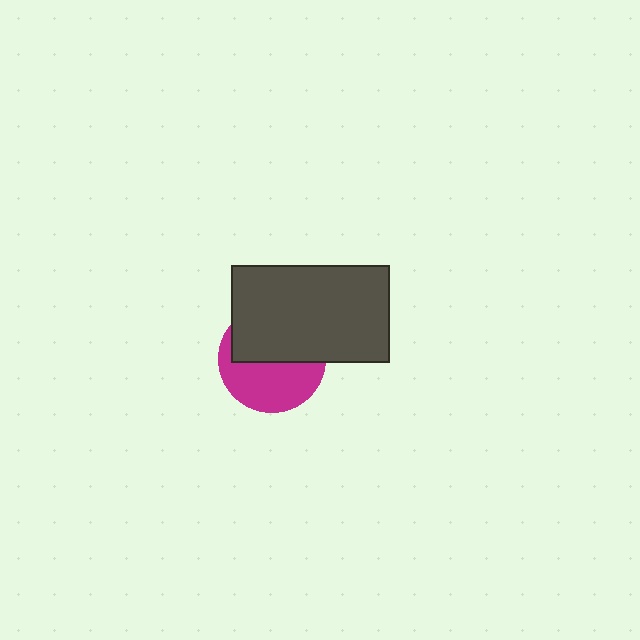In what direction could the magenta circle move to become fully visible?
The magenta circle could move down. That would shift it out from behind the dark gray rectangle entirely.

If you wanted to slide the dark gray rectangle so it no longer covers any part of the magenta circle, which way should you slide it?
Slide it up — that is the most direct way to separate the two shapes.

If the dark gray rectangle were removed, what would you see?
You would see the complete magenta circle.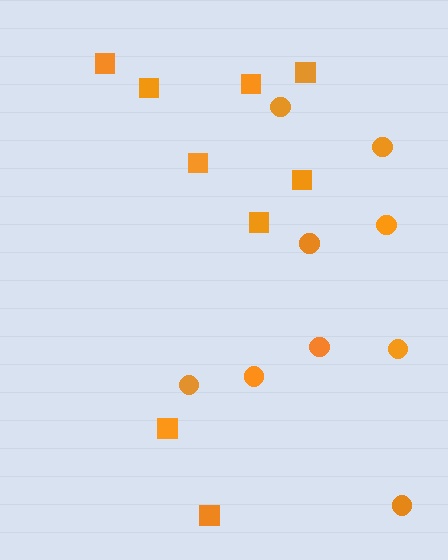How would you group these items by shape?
There are 2 groups: one group of circles (9) and one group of squares (9).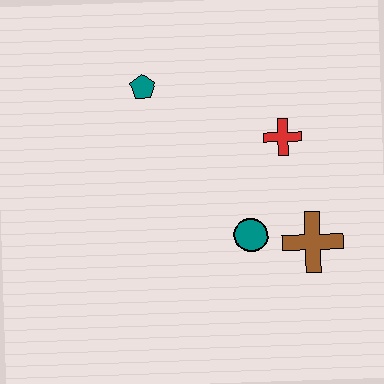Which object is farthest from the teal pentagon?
The brown cross is farthest from the teal pentagon.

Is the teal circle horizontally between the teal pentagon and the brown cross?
Yes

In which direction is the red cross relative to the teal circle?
The red cross is above the teal circle.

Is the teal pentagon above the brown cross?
Yes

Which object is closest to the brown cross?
The teal circle is closest to the brown cross.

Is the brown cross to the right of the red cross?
Yes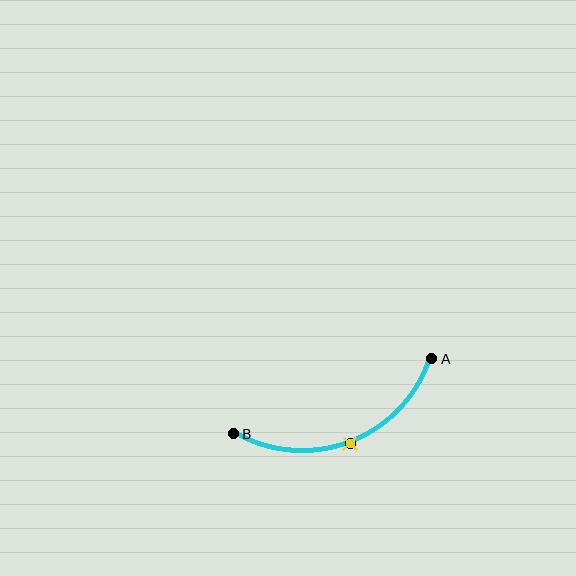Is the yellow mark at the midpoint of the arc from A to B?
Yes. The yellow mark lies on the arc at equal arc-length from both A and B — it is the arc midpoint.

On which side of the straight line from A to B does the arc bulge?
The arc bulges below the straight line connecting A and B.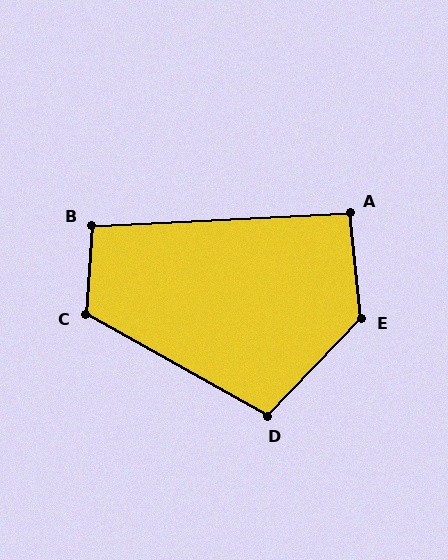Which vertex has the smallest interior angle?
A, at approximately 93 degrees.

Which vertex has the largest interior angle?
E, at approximately 130 degrees.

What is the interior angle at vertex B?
Approximately 97 degrees (obtuse).